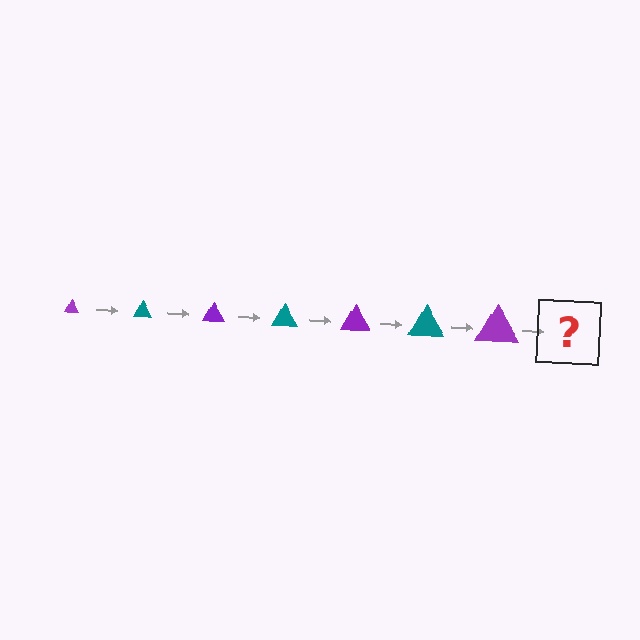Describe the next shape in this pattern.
It should be a teal triangle, larger than the previous one.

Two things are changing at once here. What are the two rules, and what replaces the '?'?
The two rules are that the triangle grows larger each step and the color cycles through purple and teal. The '?' should be a teal triangle, larger than the previous one.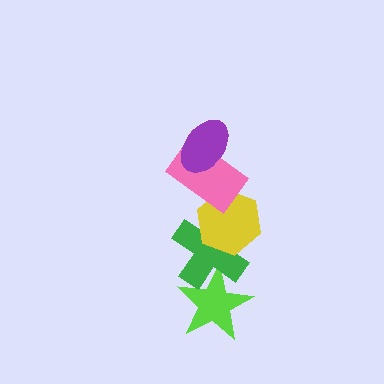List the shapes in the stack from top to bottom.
From top to bottom: the purple ellipse, the pink rectangle, the yellow hexagon, the green cross, the lime star.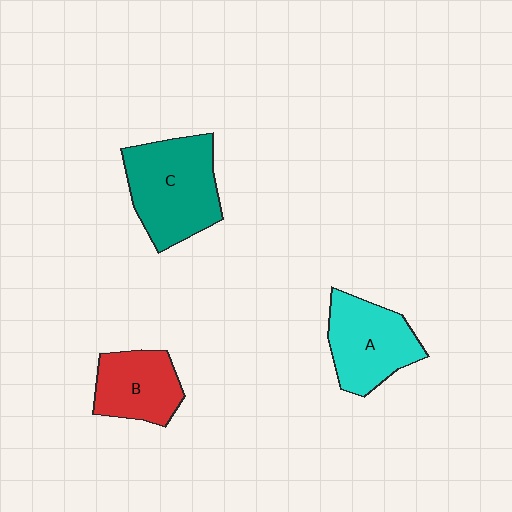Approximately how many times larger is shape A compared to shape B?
Approximately 1.2 times.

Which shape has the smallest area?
Shape B (red).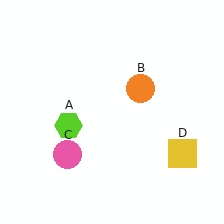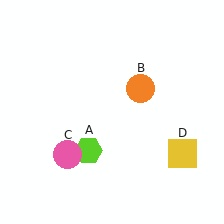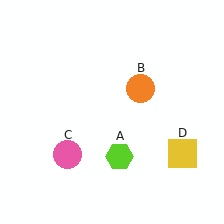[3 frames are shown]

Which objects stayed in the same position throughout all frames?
Orange circle (object B) and pink circle (object C) and yellow square (object D) remained stationary.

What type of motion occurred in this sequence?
The lime hexagon (object A) rotated counterclockwise around the center of the scene.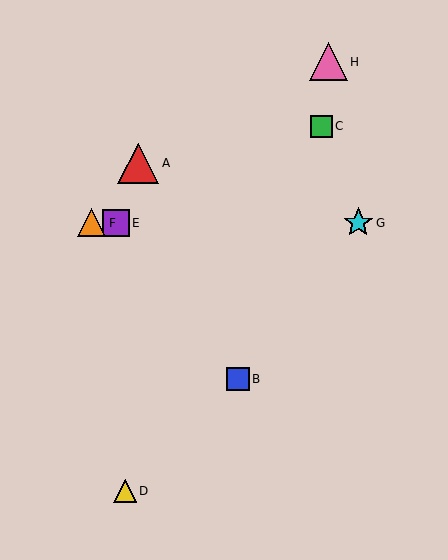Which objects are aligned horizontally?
Objects E, F, G are aligned horizontally.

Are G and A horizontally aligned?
No, G is at y≈223 and A is at y≈163.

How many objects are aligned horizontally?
3 objects (E, F, G) are aligned horizontally.